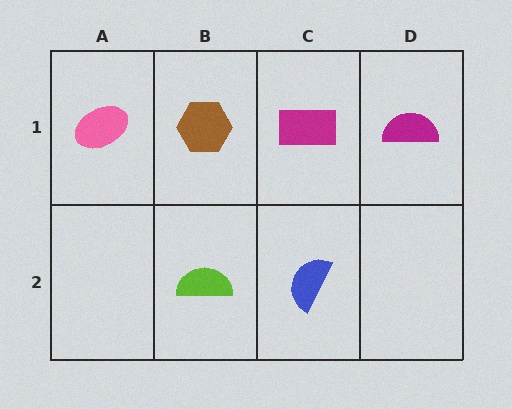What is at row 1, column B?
A brown hexagon.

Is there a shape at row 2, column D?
No, that cell is empty.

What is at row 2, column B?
A lime semicircle.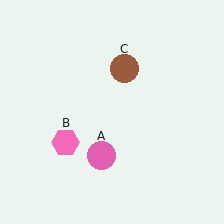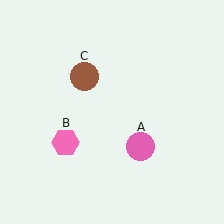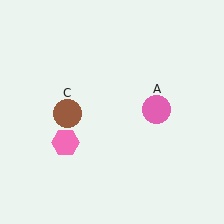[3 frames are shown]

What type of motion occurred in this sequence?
The pink circle (object A), brown circle (object C) rotated counterclockwise around the center of the scene.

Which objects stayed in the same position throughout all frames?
Pink hexagon (object B) remained stationary.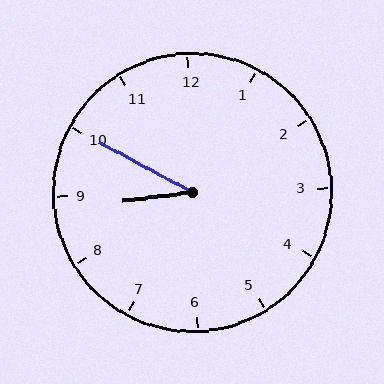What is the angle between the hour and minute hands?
Approximately 35 degrees.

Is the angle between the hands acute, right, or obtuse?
It is acute.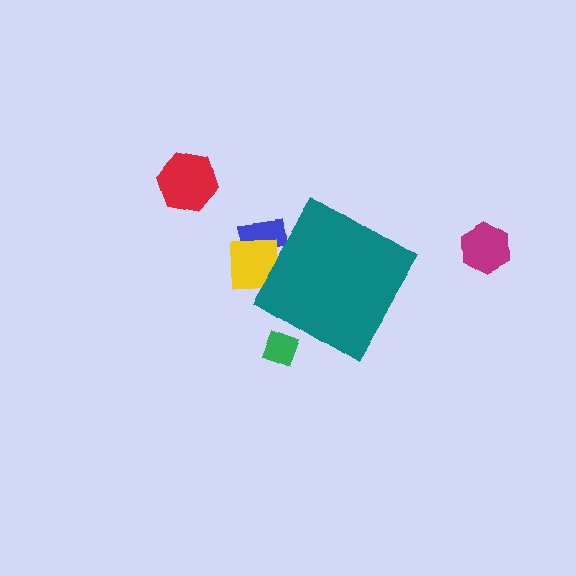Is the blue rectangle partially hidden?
Yes, the blue rectangle is partially hidden behind the teal diamond.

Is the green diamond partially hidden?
Yes, the green diamond is partially hidden behind the teal diamond.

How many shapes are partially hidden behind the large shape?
3 shapes are partially hidden.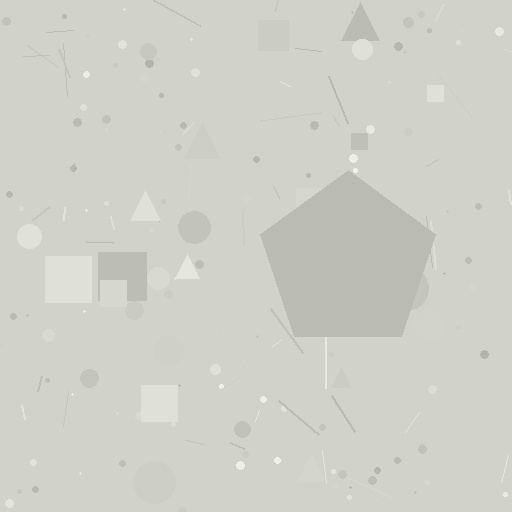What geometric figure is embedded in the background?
A pentagon is embedded in the background.